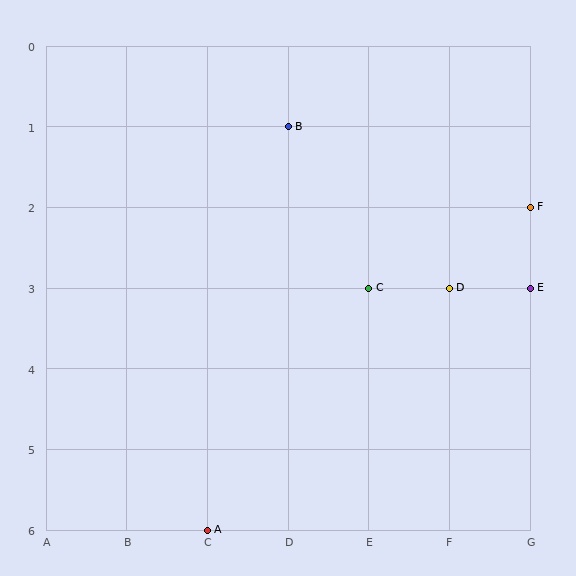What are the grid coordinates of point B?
Point B is at grid coordinates (D, 1).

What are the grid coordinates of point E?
Point E is at grid coordinates (G, 3).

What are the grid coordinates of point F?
Point F is at grid coordinates (G, 2).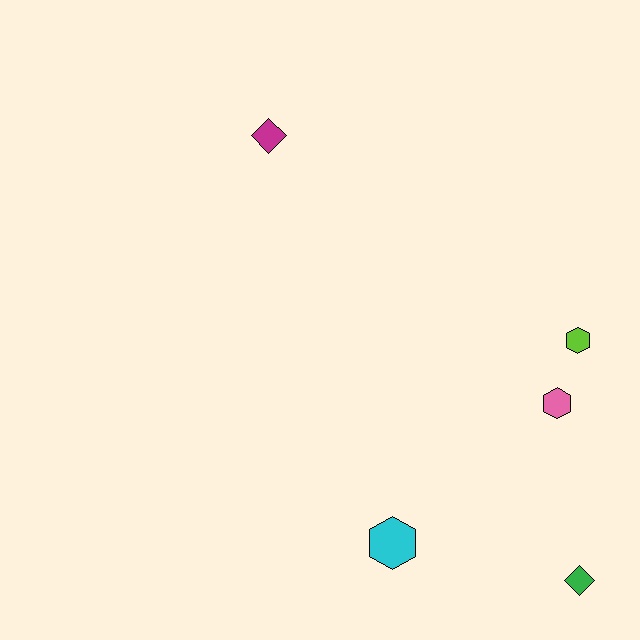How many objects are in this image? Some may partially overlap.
There are 5 objects.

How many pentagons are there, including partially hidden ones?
There are no pentagons.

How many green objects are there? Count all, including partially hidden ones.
There is 1 green object.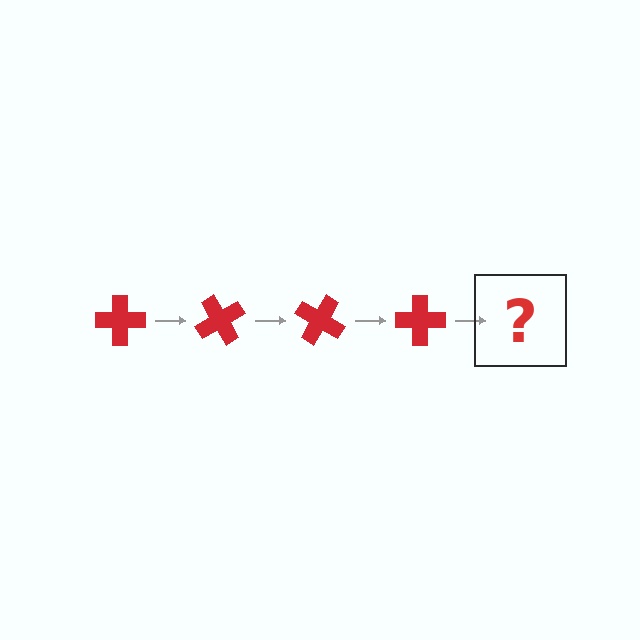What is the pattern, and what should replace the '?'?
The pattern is that the cross rotates 60 degrees each step. The '?' should be a red cross rotated 240 degrees.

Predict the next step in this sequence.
The next step is a red cross rotated 240 degrees.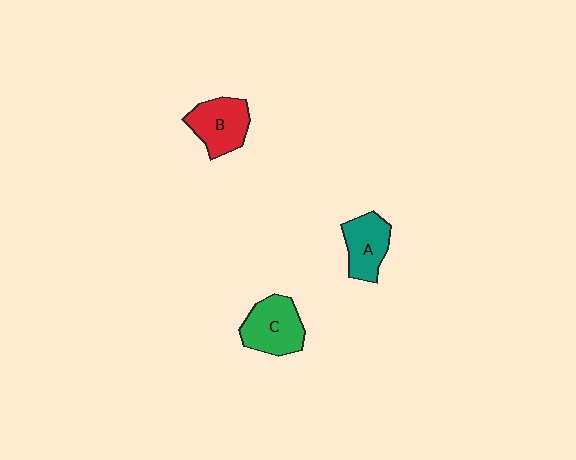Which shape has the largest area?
Shape C (green).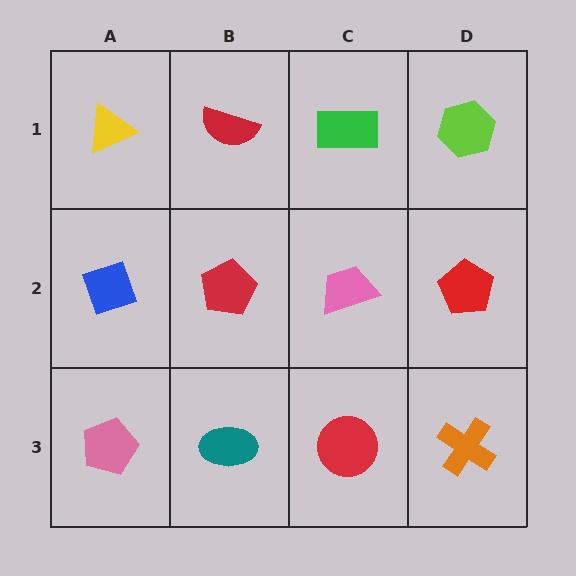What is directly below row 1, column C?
A pink trapezoid.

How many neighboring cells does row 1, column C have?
3.